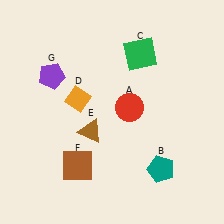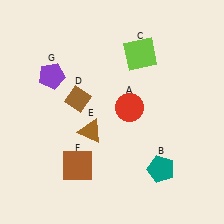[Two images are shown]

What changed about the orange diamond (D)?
In Image 1, D is orange. In Image 2, it changed to brown.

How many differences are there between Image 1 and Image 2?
There are 2 differences between the two images.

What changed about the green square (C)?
In Image 1, C is green. In Image 2, it changed to lime.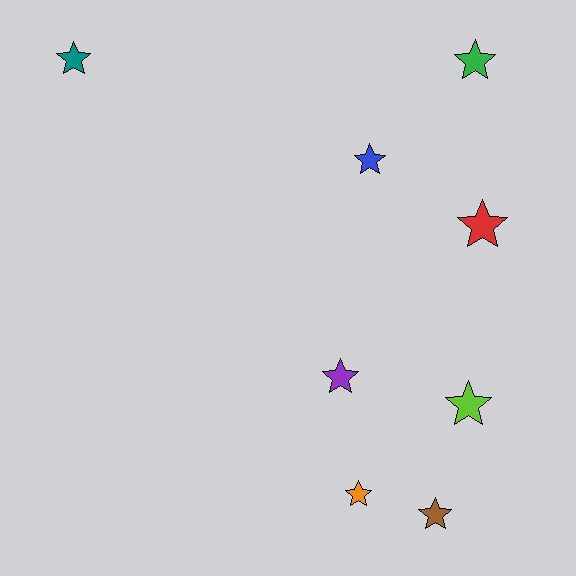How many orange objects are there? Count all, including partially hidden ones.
There is 1 orange object.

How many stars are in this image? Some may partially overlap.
There are 8 stars.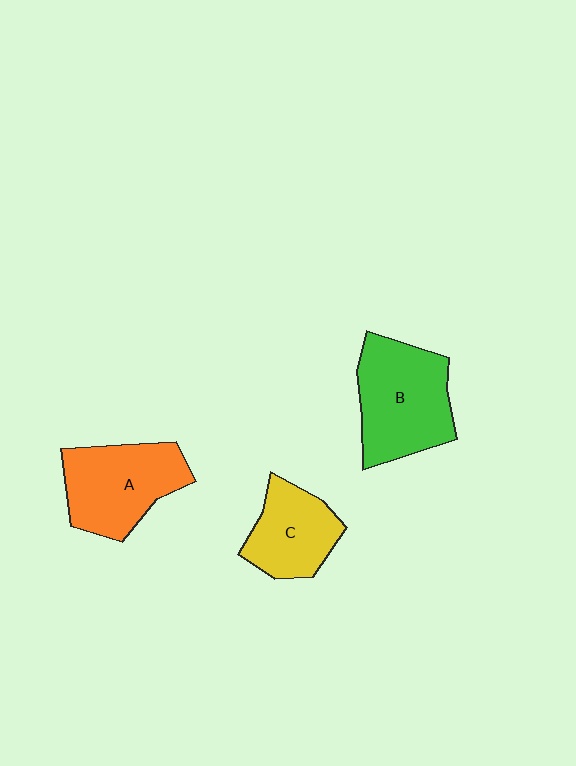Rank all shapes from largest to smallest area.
From largest to smallest: B (green), A (orange), C (yellow).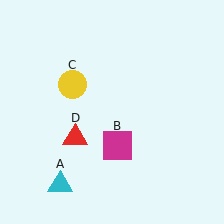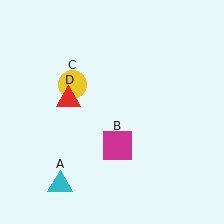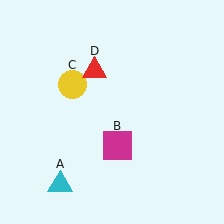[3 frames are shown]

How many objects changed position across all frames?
1 object changed position: red triangle (object D).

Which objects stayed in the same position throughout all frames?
Cyan triangle (object A) and magenta square (object B) and yellow circle (object C) remained stationary.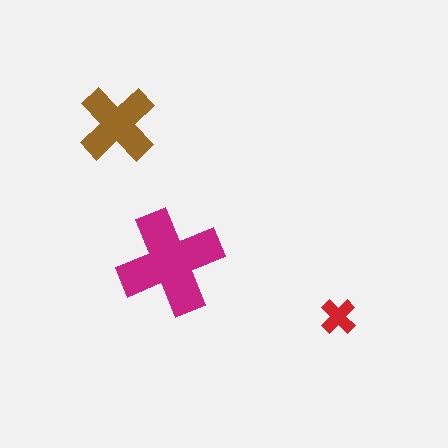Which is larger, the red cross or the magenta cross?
The magenta one.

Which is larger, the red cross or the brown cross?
The brown one.